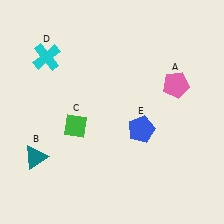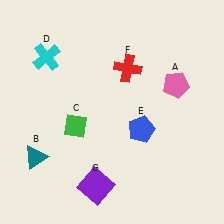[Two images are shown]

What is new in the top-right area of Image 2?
A red cross (F) was added in the top-right area of Image 2.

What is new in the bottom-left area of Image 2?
A purple square (G) was added in the bottom-left area of Image 2.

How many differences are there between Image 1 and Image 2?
There are 2 differences between the two images.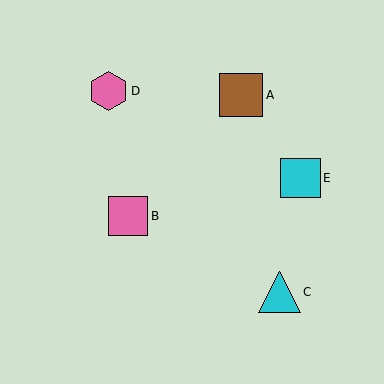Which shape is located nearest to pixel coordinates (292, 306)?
The cyan triangle (labeled C) at (279, 292) is nearest to that location.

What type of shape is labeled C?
Shape C is a cyan triangle.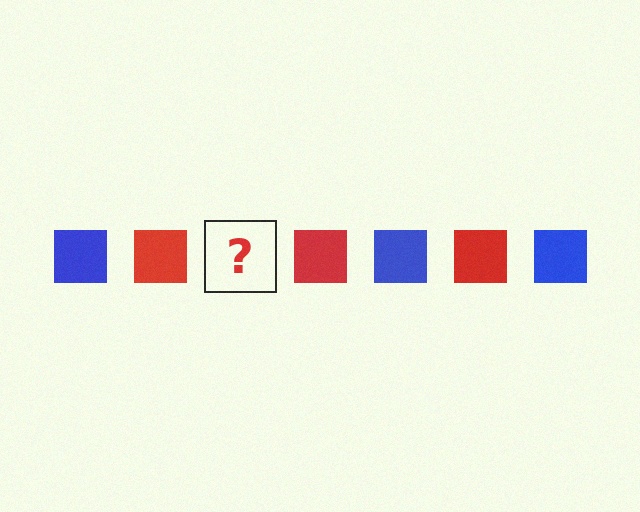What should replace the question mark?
The question mark should be replaced with a blue square.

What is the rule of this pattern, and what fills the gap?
The rule is that the pattern cycles through blue, red squares. The gap should be filled with a blue square.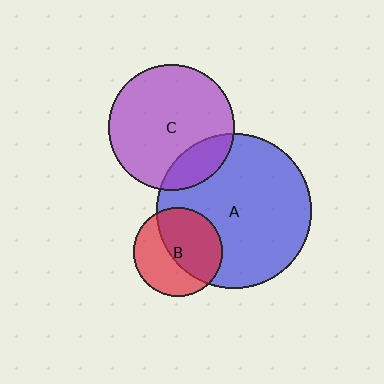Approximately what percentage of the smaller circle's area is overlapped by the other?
Approximately 20%.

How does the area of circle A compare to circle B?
Approximately 3.0 times.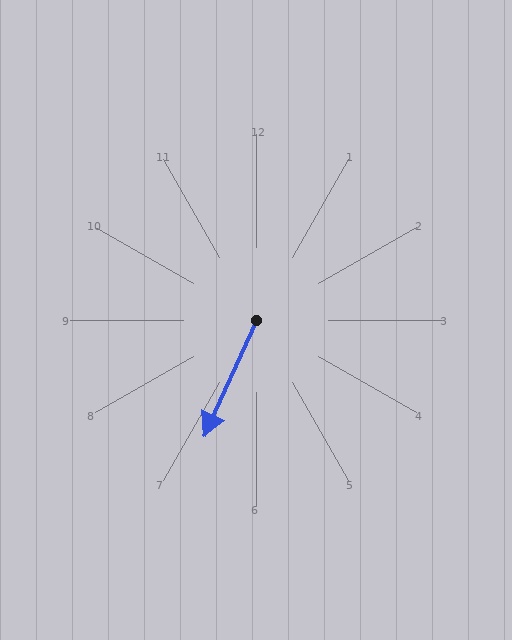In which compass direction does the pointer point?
Southwest.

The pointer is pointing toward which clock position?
Roughly 7 o'clock.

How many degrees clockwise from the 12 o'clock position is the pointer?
Approximately 204 degrees.